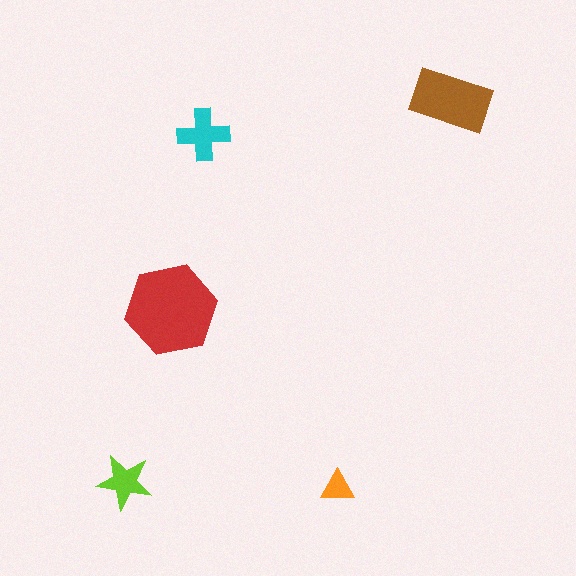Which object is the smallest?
The orange triangle.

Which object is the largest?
The red hexagon.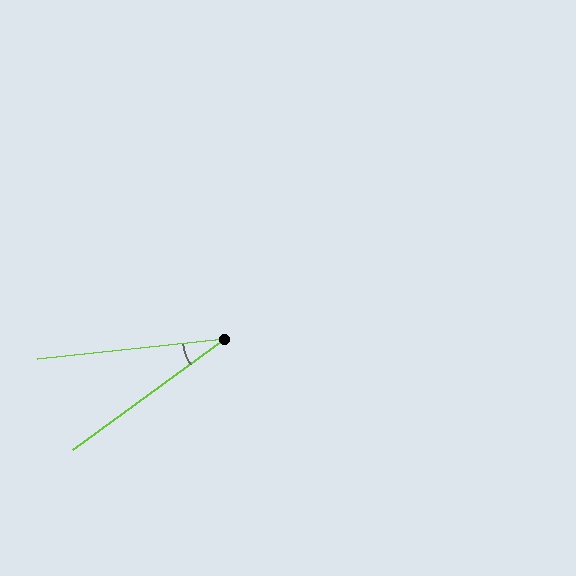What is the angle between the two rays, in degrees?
Approximately 30 degrees.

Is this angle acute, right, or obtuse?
It is acute.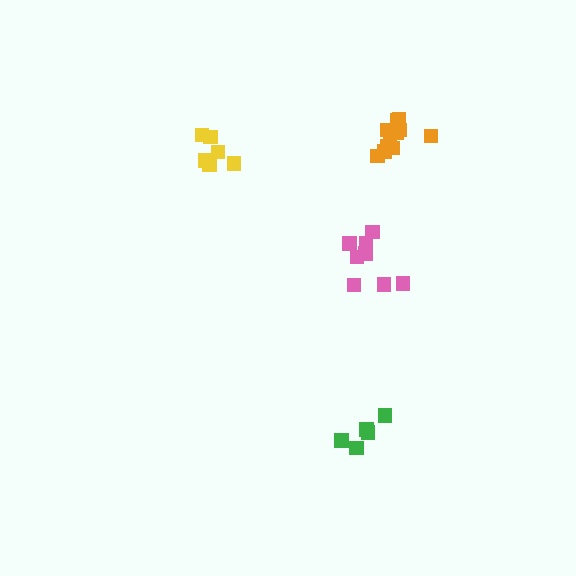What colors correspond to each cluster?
The clusters are colored: green, pink, orange, yellow.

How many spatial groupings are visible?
There are 4 spatial groupings.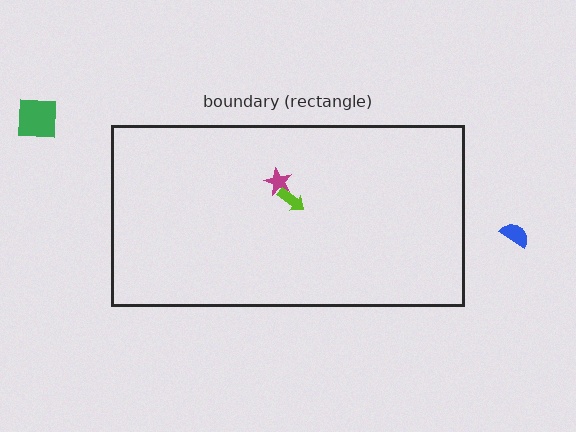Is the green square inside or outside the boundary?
Outside.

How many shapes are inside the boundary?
2 inside, 2 outside.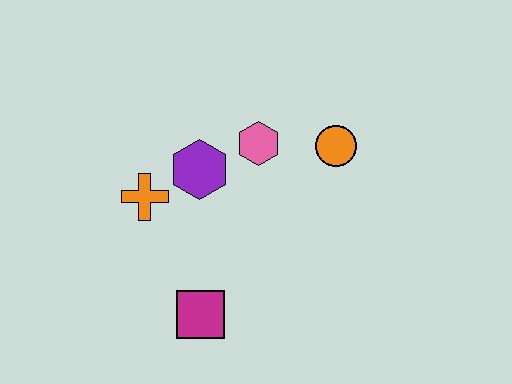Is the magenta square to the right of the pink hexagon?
No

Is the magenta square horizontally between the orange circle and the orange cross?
Yes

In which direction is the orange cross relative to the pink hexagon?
The orange cross is to the left of the pink hexagon.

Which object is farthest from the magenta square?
The orange circle is farthest from the magenta square.